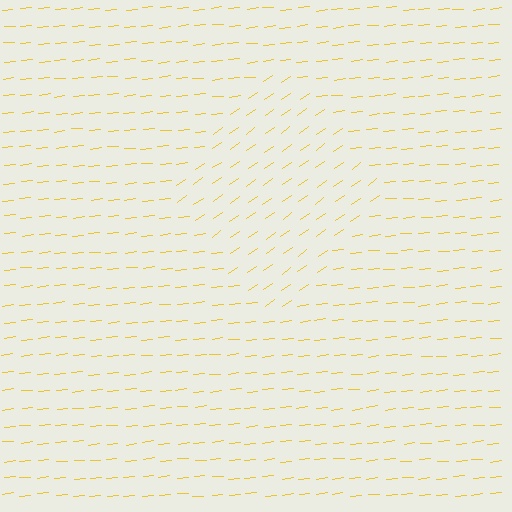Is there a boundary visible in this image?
Yes, there is a texture boundary formed by a change in line orientation.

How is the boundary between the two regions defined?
The boundary is defined purely by a change in line orientation (approximately 30 degrees difference). All lines are the same color and thickness.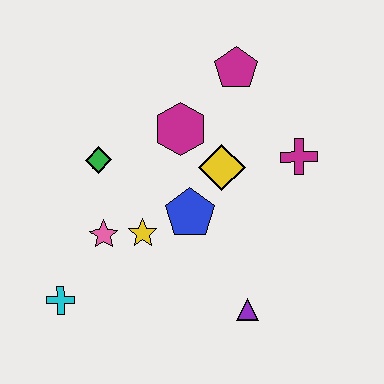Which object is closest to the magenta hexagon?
The yellow diamond is closest to the magenta hexagon.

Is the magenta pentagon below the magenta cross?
No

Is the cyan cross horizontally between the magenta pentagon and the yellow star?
No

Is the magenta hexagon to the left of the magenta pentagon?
Yes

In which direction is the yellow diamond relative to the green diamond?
The yellow diamond is to the right of the green diamond.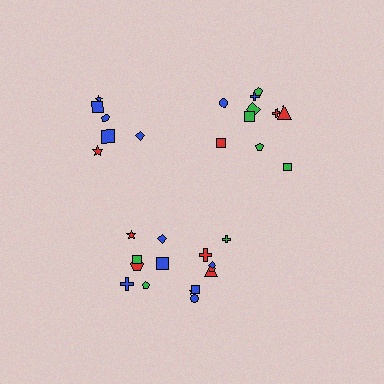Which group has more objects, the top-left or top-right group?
The top-right group.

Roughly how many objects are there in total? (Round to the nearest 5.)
Roughly 30 objects in total.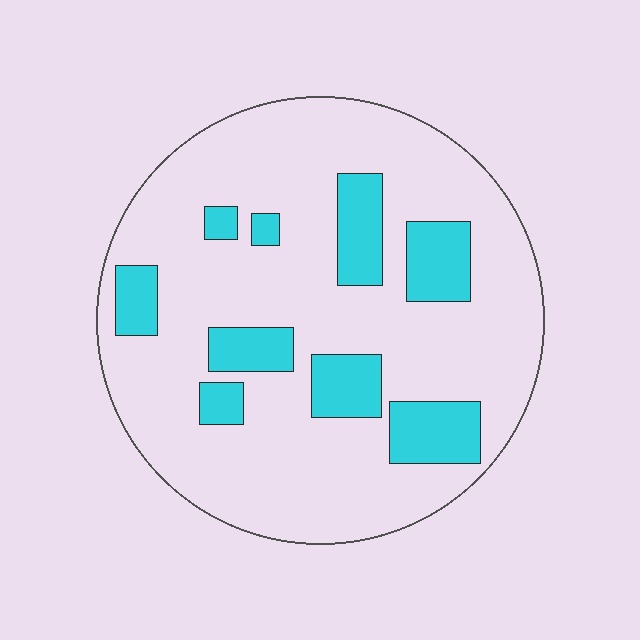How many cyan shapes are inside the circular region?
9.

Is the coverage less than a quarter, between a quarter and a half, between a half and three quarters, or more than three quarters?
Less than a quarter.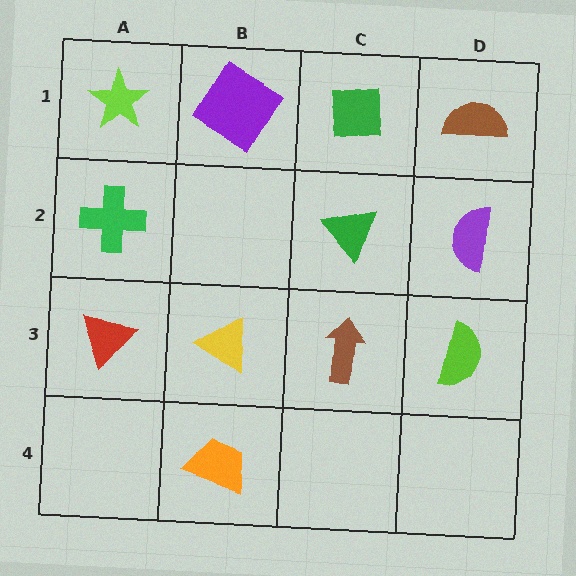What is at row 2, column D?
A purple semicircle.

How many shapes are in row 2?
3 shapes.